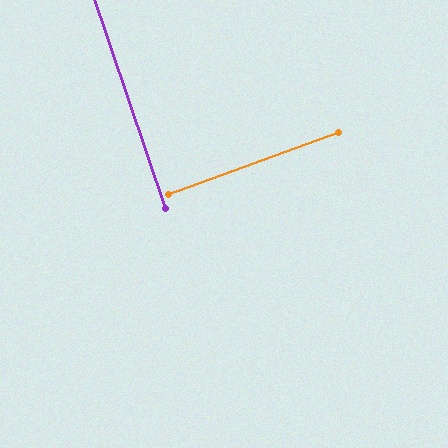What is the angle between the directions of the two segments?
Approximately 88 degrees.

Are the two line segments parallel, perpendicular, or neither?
Perpendicular — they meet at approximately 88°.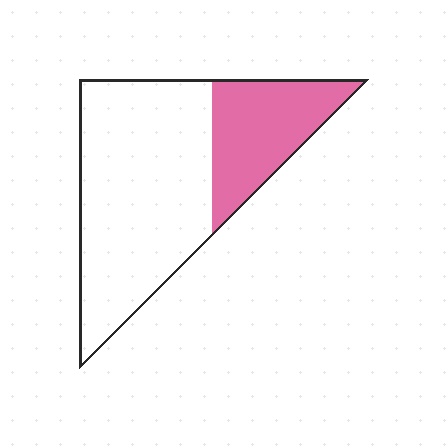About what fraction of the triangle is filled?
About one third (1/3).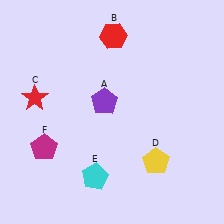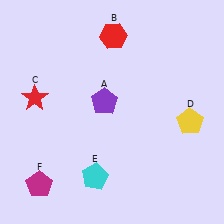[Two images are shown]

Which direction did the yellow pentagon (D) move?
The yellow pentagon (D) moved up.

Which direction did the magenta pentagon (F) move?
The magenta pentagon (F) moved down.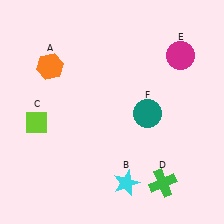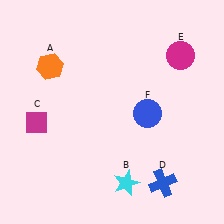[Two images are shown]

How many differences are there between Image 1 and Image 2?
There are 3 differences between the two images.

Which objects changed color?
C changed from lime to magenta. D changed from green to blue. F changed from teal to blue.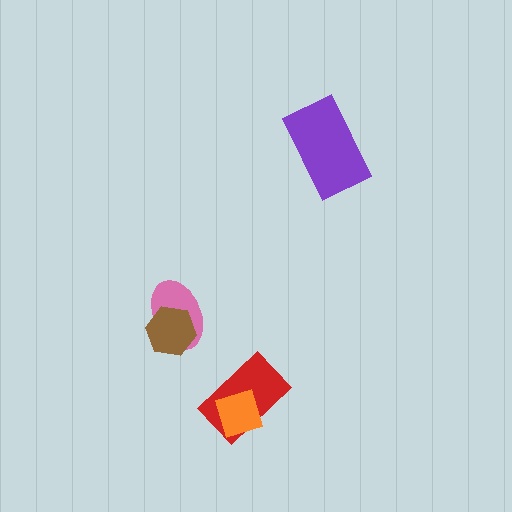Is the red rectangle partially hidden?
Yes, it is partially covered by another shape.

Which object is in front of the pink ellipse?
The brown hexagon is in front of the pink ellipse.